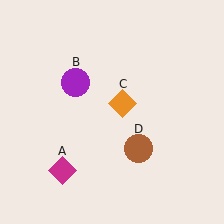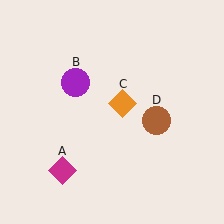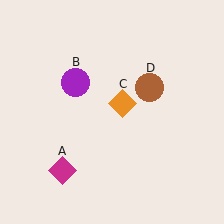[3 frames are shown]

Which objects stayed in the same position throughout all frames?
Magenta diamond (object A) and purple circle (object B) and orange diamond (object C) remained stationary.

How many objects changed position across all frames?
1 object changed position: brown circle (object D).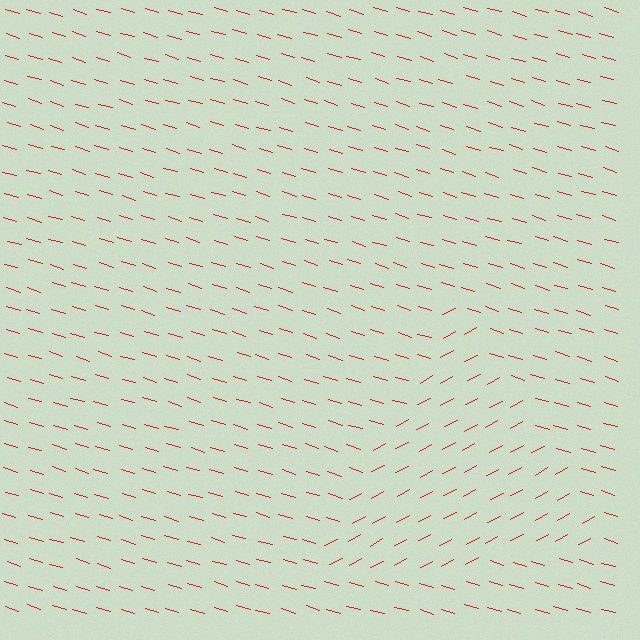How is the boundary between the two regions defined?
The boundary is defined purely by a change in line orientation (approximately 45 degrees difference). All lines are the same color and thickness.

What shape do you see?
I see a triangle.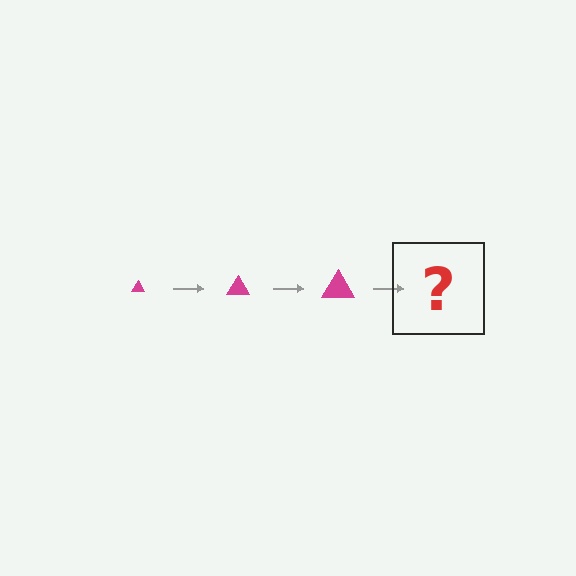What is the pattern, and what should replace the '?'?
The pattern is that the triangle gets progressively larger each step. The '?' should be a magenta triangle, larger than the previous one.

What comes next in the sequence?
The next element should be a magenta triangle, larger than the previous one.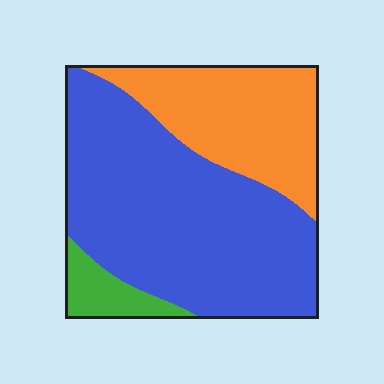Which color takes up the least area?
Green, at roughly 10%.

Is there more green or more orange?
Orange.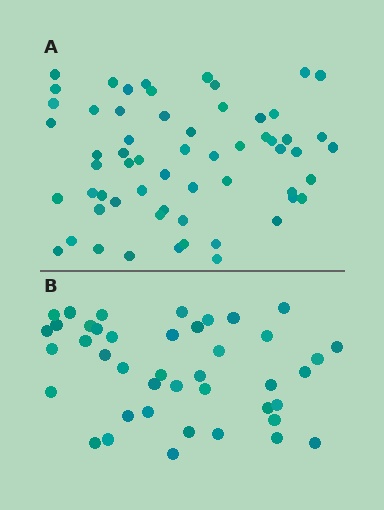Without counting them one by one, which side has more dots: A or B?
Region A (the top region) has more dots.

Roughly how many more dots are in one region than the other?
Region A has approximately 20 more dots than region B.